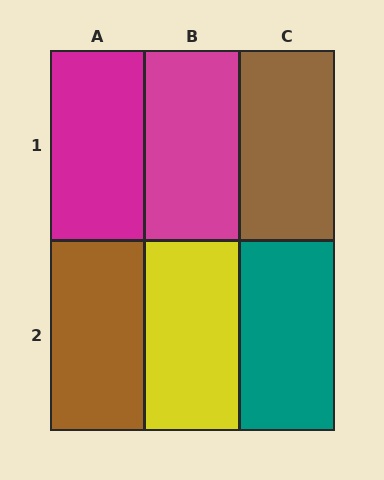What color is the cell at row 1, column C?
Brown.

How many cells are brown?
2 cells are brown.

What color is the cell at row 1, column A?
Magenta.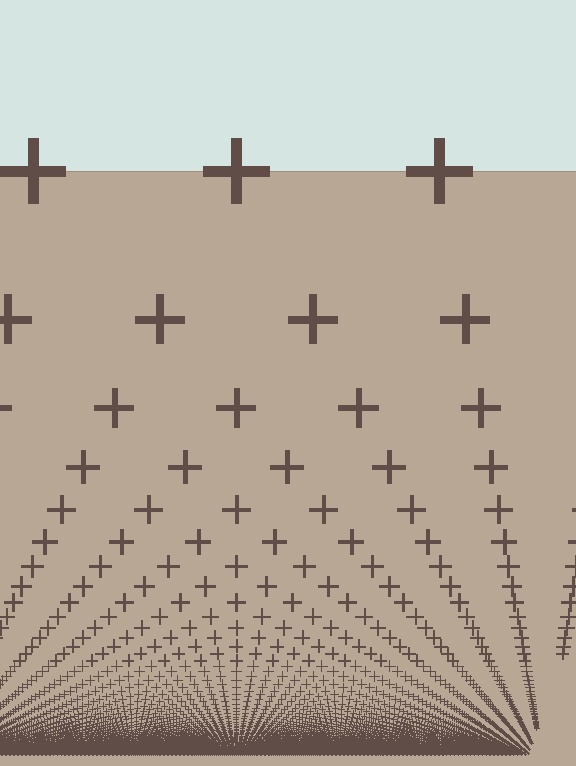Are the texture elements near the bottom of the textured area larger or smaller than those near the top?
Smaller. The gradient is inverted — elements near the bottom are smaller and denser.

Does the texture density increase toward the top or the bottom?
Density increases toward the bottom.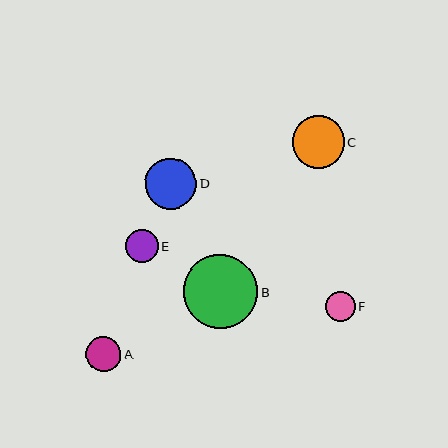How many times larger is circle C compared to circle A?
Circle C is approximately 1.5 times the size of circle A.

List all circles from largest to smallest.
From largest to smallest: B, C, D, A, E, F.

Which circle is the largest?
Circle B is the largest with a size of approximately 74 pixels.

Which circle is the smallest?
Circle F is the smallest with a size of approximately 30 pixels.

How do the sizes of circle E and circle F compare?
Circle E and circle F are approximately the same size.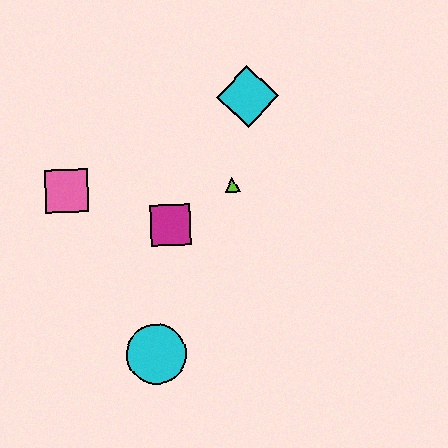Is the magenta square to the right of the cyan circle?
Yes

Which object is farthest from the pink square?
The cyan diamond is farthest from the pink square.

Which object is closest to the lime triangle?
The magenta square is closest to the lime triangle.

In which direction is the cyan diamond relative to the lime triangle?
The cyan diamond is above the lime triangle.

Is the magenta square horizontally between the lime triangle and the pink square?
Yes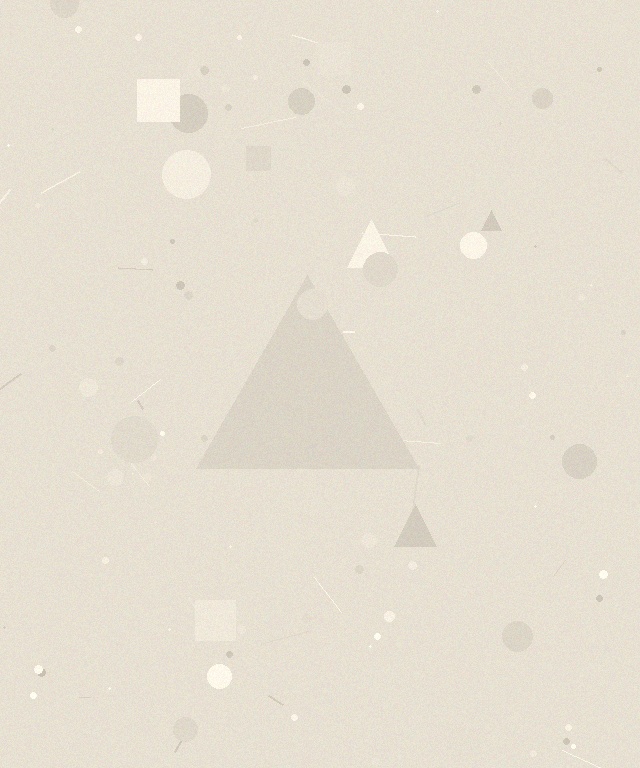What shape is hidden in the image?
A triangle is hidden in the image.